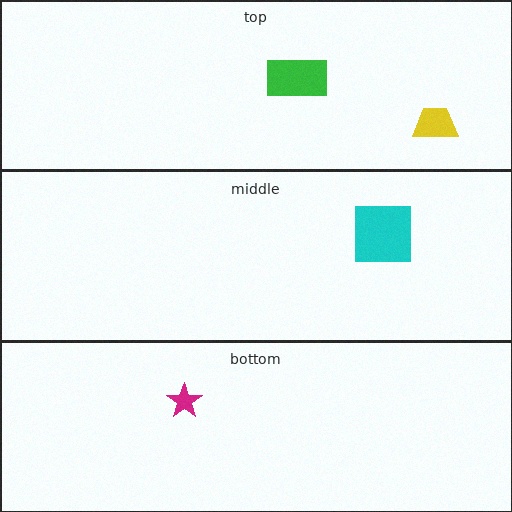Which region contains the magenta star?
The bottom region.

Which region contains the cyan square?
The middle region.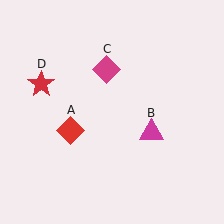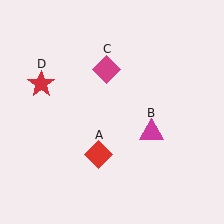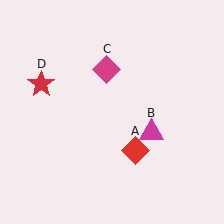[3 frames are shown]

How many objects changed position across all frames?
1 object changed position: red diamond (object A).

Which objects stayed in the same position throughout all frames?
Magenta triangle (object B) and magenta diamond (object C) and red star (object D) remained stationary.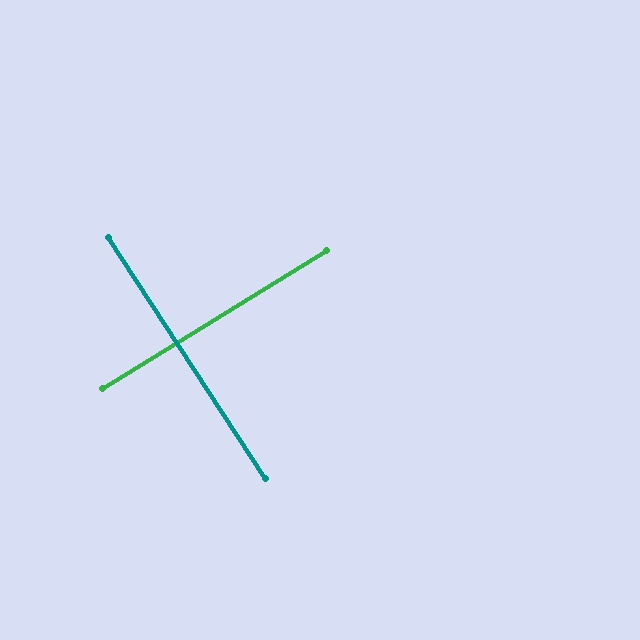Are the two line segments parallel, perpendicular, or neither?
Perpendicular — they meet at approximately 89°.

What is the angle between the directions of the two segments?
Approximately 89 degrees.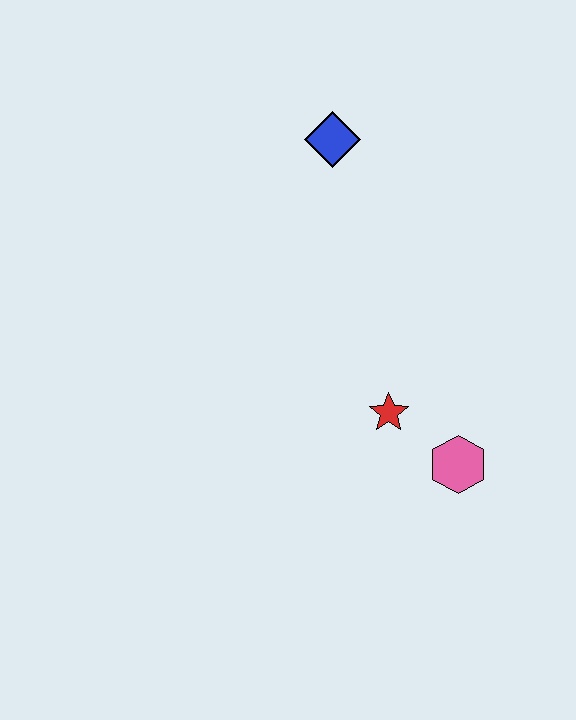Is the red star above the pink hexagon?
Yes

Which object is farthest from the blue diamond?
The pink hexagon is farthest from the blue diamond.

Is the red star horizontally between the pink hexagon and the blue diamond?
Yes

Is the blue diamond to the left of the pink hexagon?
Yes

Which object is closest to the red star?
The pink hexagon is closest to the red star.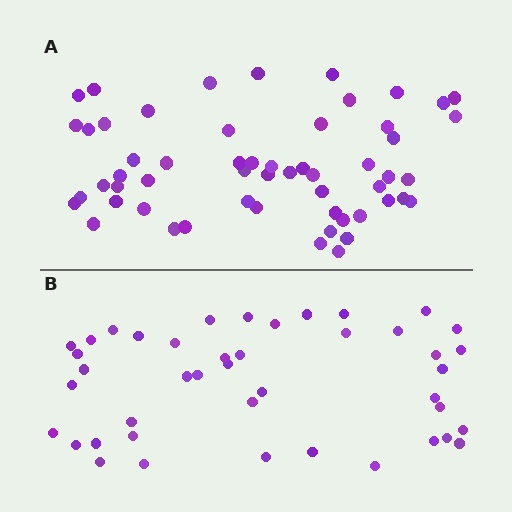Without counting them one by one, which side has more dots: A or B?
Region A (the top region) has more dots.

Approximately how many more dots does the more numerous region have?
Region A has approximately 15 more dots than region B.